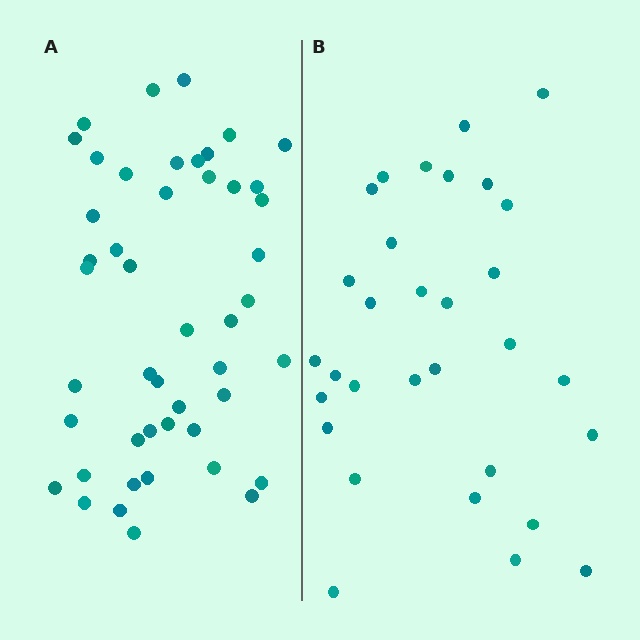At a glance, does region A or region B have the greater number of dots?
Region A (the left region) has more dots.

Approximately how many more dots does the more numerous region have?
Region A has approximately 15 more dots than region B.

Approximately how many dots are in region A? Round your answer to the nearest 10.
About 50 dots. (The exact count is 47, which rounds to 50.)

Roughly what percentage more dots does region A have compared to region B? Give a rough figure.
About 50% more.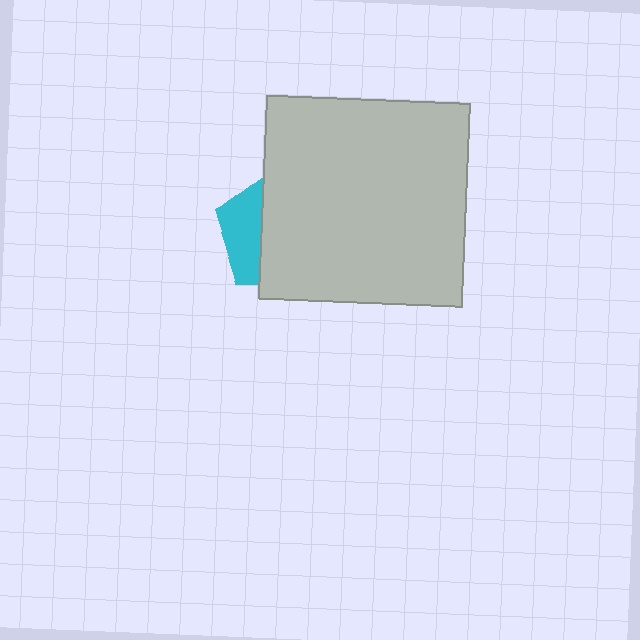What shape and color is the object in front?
The object in front is a light gray square.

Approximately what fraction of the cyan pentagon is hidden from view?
Roughly 67% of the cyan pentagon is hidden behind the light gray square.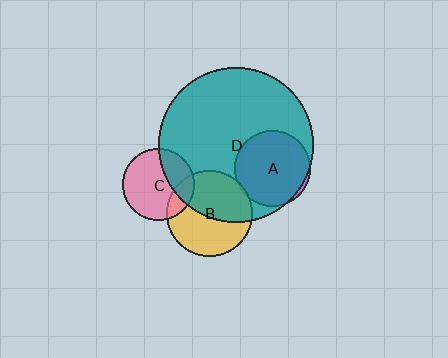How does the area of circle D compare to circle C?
Approximately 4.6 times.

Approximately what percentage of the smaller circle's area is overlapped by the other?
Approximately 20%.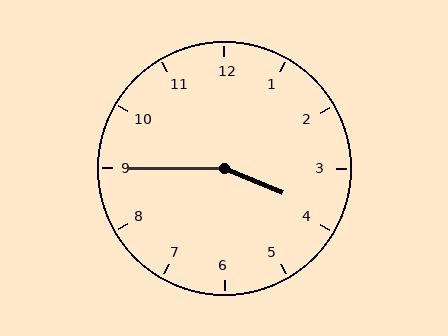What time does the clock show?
3:45.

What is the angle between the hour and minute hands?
Approximately 158 degrees.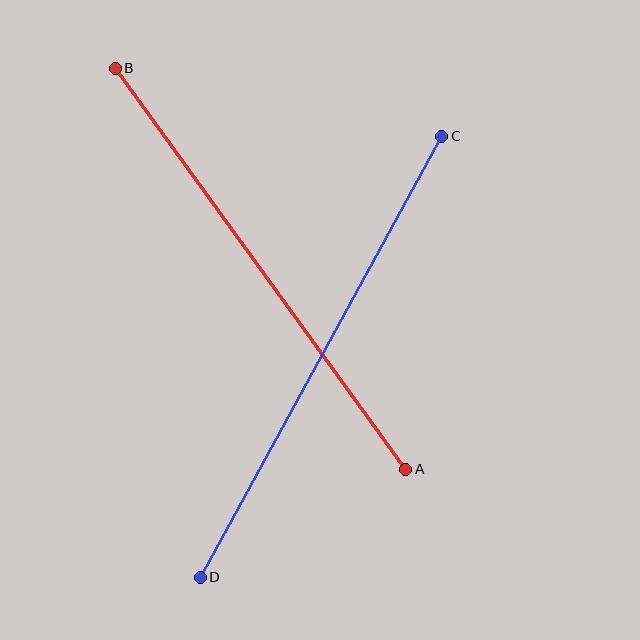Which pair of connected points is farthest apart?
Points C and D are farthest apart.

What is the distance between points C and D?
The distance is approximately 503 pixels.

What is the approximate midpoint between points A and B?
The midpoint is at approximately (261, 269) pixels.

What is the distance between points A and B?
The distance is approximately 495 pixels.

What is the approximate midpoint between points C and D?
The midpoint is at approximately (321, 357) pixels.